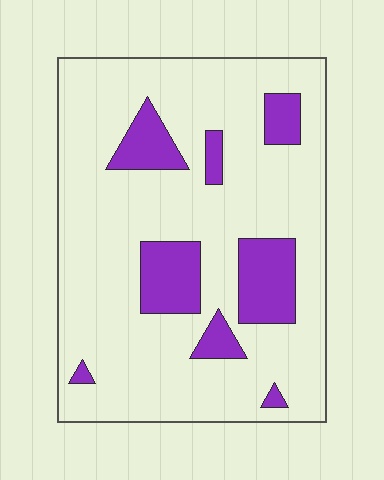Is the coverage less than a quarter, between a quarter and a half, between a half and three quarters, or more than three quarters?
Less than a quarter.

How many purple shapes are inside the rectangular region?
8.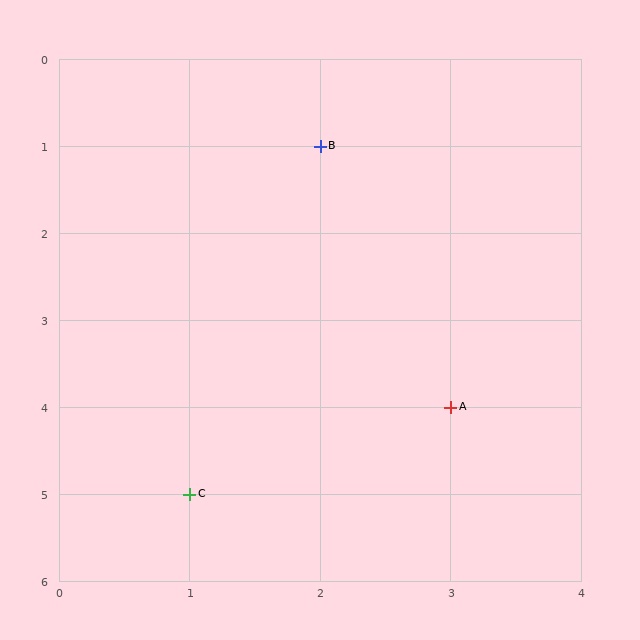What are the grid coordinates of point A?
Point A is at grid coordinates (3, 4).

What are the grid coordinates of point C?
Point C is at grid coordinates (1, 5).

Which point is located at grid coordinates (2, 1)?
Point B is at (2, 1).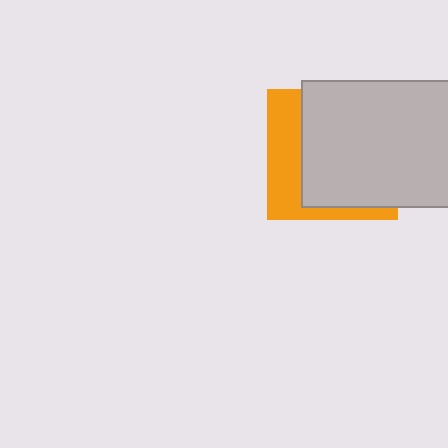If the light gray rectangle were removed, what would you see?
You would see the complete orange square.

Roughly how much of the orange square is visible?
A small part of it is visible (roughly 33%).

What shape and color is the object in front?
The object in front is a light gray rectangle.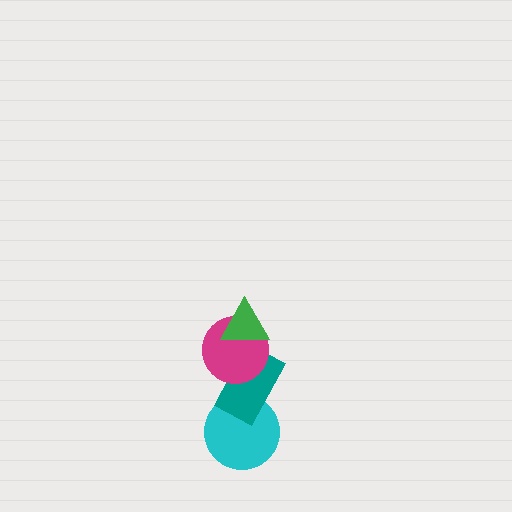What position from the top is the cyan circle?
The cyan circle is 4th from the top.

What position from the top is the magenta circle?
The magenta circle is 2nd from the top.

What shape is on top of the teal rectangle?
The magenta circle is on top of the teal rectangle.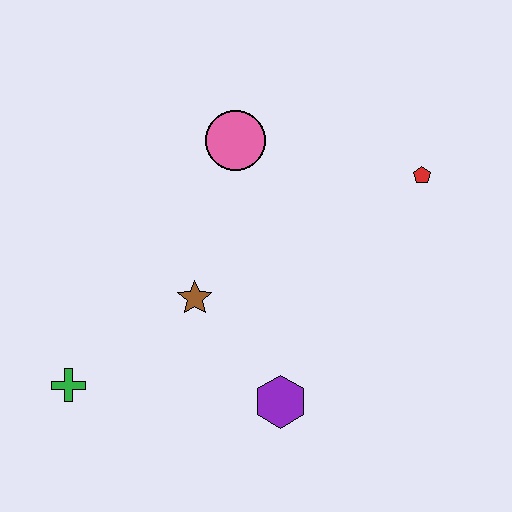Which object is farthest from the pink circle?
The green cross is farthest from the pink circle.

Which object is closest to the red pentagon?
The pink circle is closest to the red pentagon.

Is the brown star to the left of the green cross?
No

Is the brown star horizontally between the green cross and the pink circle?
Yes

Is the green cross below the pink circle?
Yes